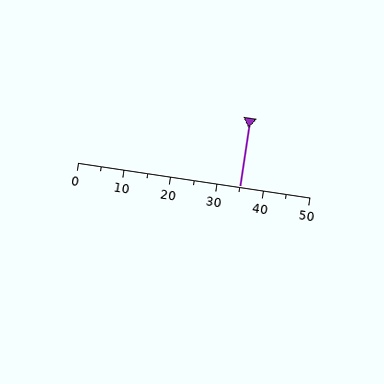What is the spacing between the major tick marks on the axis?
The major ticks are spaced 10 apart.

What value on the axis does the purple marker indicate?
The marker indicates approximately 35.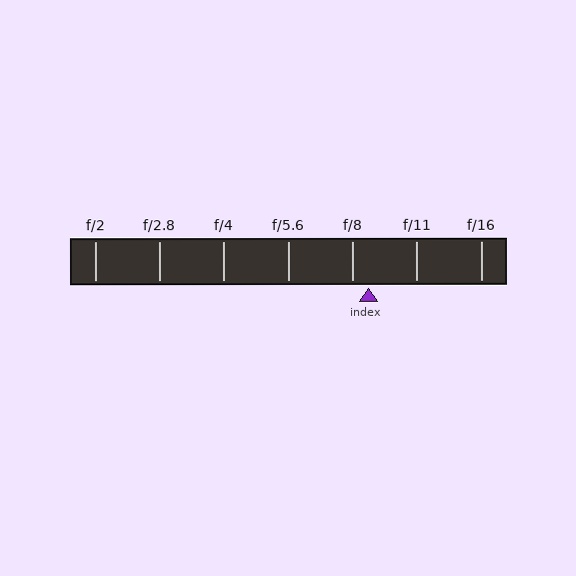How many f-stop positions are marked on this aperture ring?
There are 7 f-stop positions marked.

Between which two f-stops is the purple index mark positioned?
The index mark is between f/8 and f/11.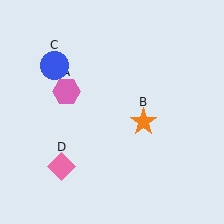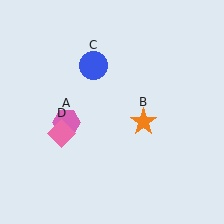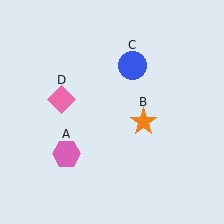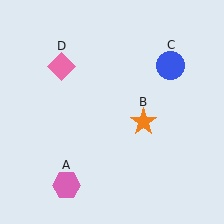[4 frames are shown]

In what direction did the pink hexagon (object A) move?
The pink hexagon (object A) moved down.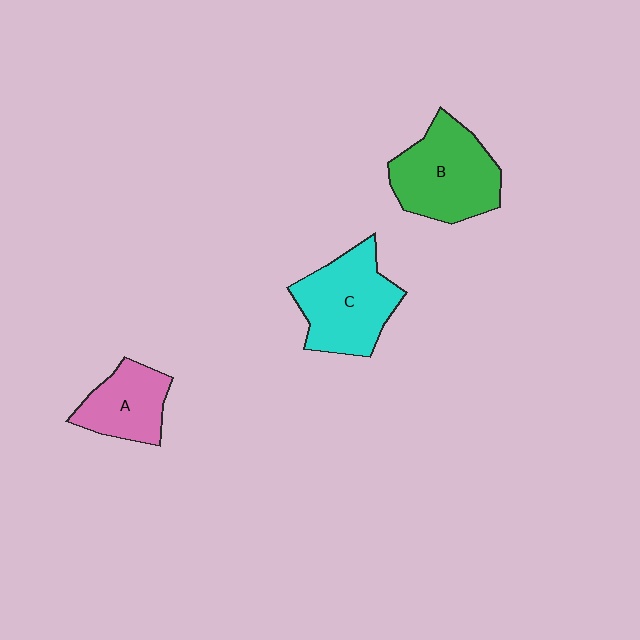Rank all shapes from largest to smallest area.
From largest to smallest: B (green), C (cyan), A (pink).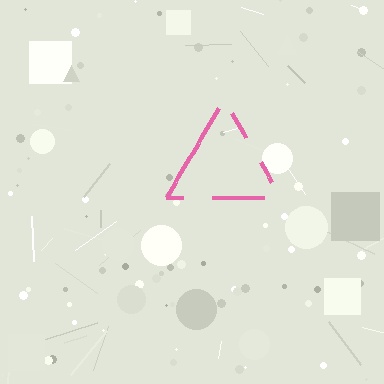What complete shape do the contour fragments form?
The contour fragments form a triangle.